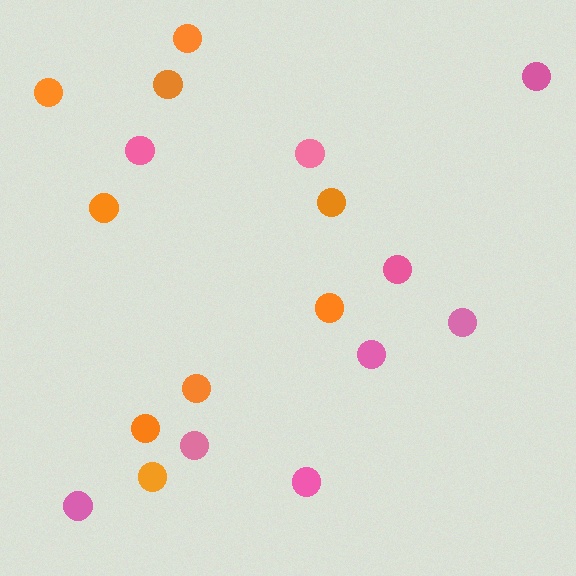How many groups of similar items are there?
There are 2 groups: one group of orange circles (9) and one group of pink circles (9).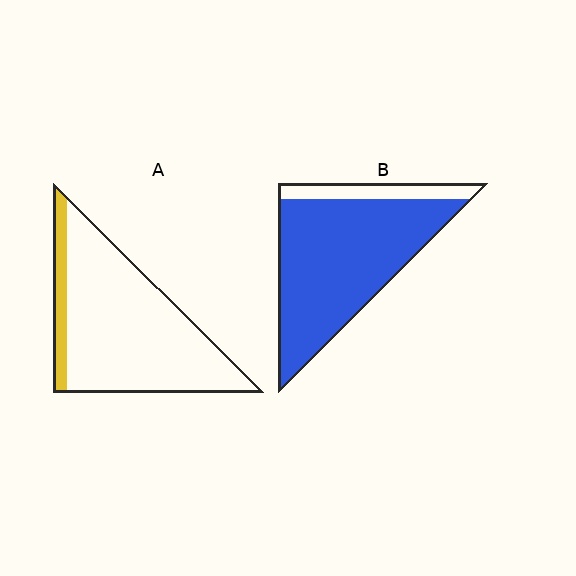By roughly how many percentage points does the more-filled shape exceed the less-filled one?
By roughly 75 percentage points (B over A).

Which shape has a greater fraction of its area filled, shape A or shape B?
Shape B.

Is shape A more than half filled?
No.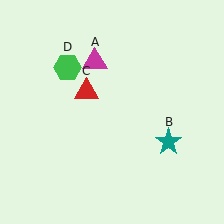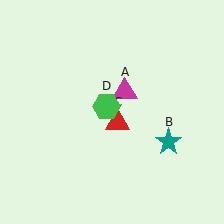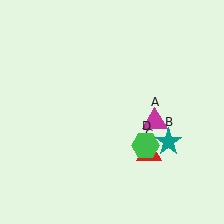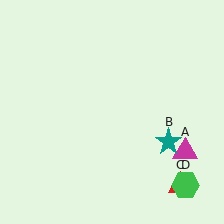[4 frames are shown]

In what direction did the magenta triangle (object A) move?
The magenta triangle (object A) moved down and to the right.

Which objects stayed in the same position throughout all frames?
Teal star (object B) remained stationary.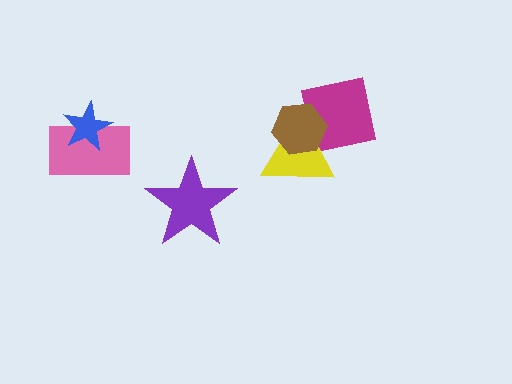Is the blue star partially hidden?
No, no other shape covers it.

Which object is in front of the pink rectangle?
The blue star is in front of the pink rectangle.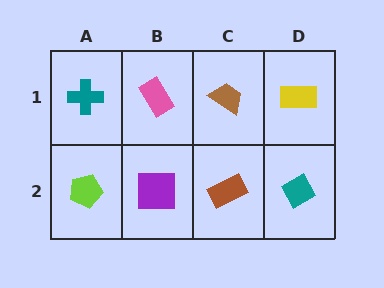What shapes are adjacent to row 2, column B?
A pink rectangle (row 1, column B), a lime pentagon (row 2, column A), a brown rectangle (row 2, column C).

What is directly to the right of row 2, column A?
A purple square.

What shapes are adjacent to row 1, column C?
A brown rectangle (row 2, column C), a pink rectangle (row 1, column B), a yellow rectangle (row 1, column D).